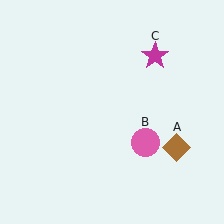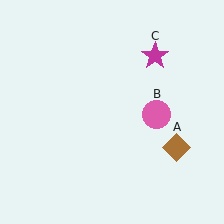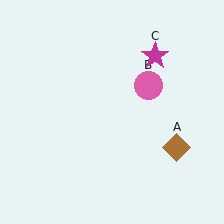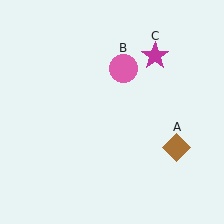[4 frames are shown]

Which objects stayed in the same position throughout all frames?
Brown diamond (object A) and magenta star (object C) remained stationary.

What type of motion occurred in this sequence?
The pink circle (object B) rotated counterclockwise around the center of the scene.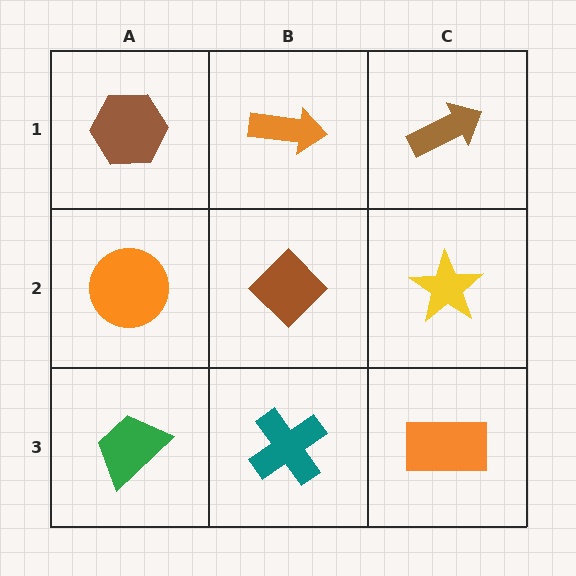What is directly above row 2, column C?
A brown arrow.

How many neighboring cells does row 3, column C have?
2.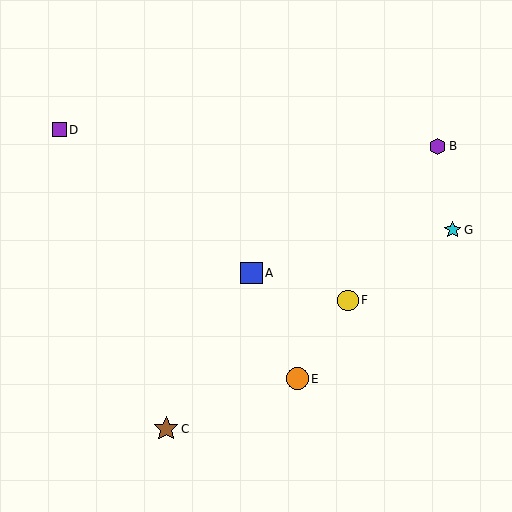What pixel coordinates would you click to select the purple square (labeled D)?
Click at (59, 130) to select the purple square D.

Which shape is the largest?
The brown star (labeled C) is the largest.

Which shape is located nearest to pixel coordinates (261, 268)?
The blue square (labeled A) at (251, 273) is nearest to that location.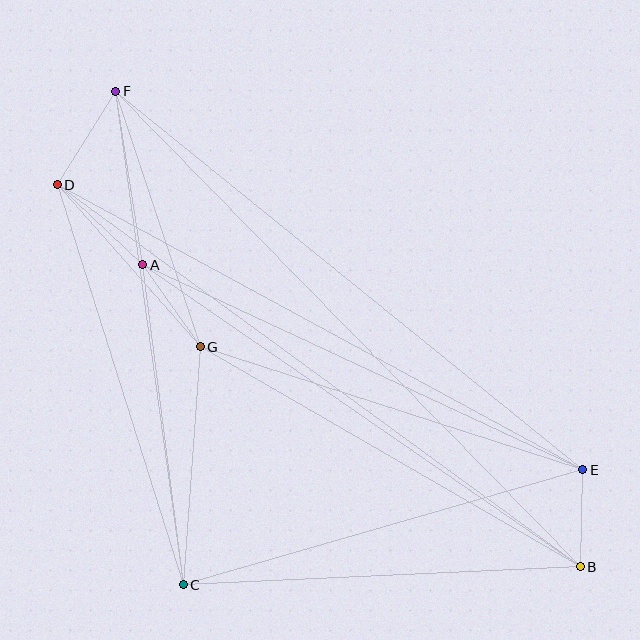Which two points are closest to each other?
Points B and E are closest to each other.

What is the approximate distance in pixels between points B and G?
The distance between B and G is approximately 439 pixels.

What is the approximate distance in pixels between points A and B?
The distance between A and B is approximately 532 pixels.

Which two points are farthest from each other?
Points B and F are farthest from each other.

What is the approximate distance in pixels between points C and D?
The distance between C and D is approximately 420 pixels.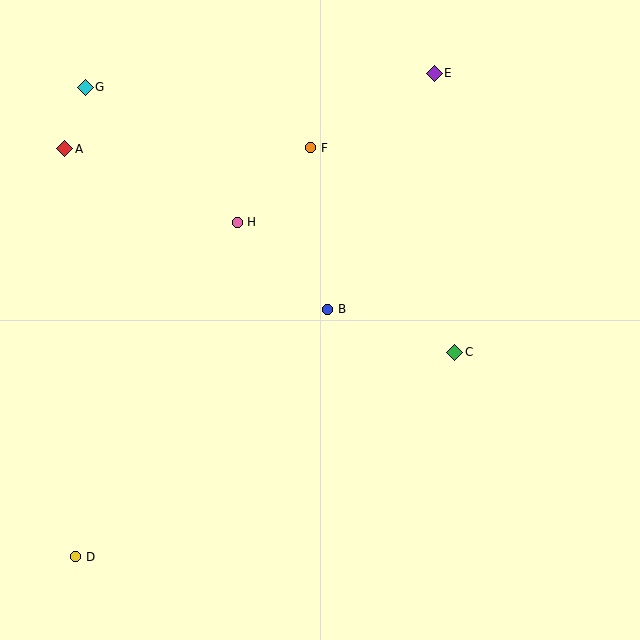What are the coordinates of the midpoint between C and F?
The midpoint between C and F is at (383, 250).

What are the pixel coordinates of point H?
Point H is at (237, 222).